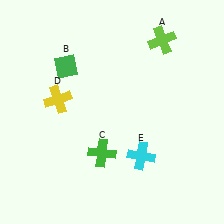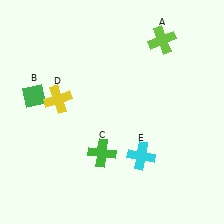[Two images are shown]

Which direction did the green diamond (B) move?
The green diamond (B) moved left.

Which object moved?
The green diamond (B) moved left.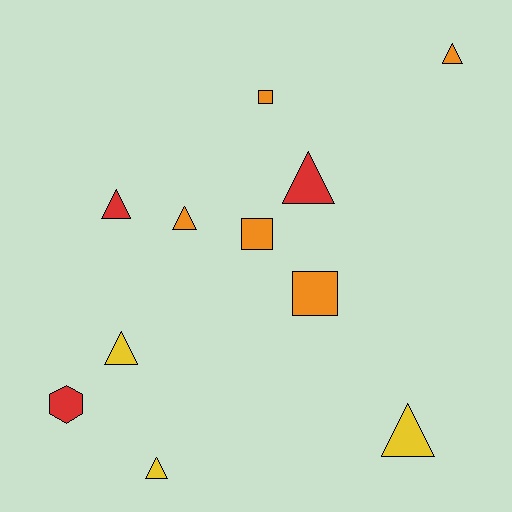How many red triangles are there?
There are 2 red triangles.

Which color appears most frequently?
Orange, with 5 objects.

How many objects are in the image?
There are 11 objects.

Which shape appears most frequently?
Triangle, with 7 objects.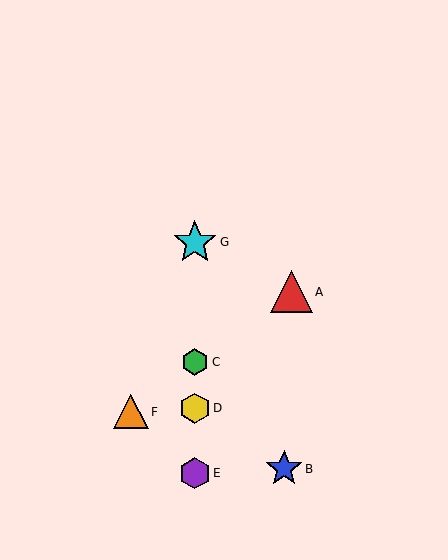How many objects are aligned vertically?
4 objects (C, D, E, G) are aligned vertically.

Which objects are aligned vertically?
Objects C, D, E, G are aligned vertically.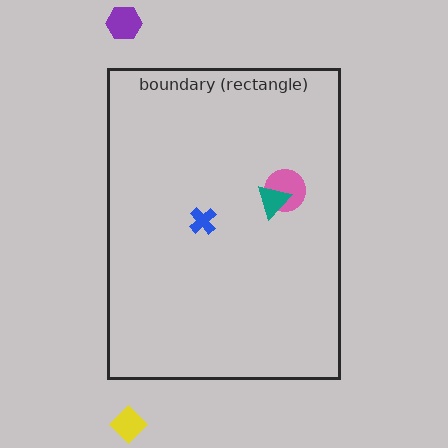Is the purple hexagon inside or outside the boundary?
Outside.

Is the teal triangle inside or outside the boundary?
Inside.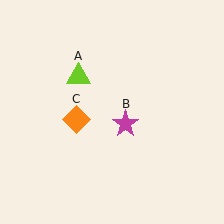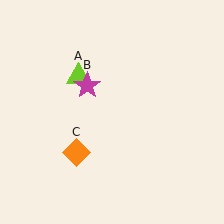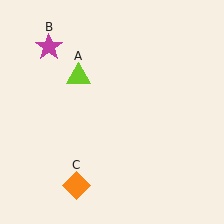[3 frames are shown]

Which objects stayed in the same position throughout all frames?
Lime triangle (object A) remained stationary.